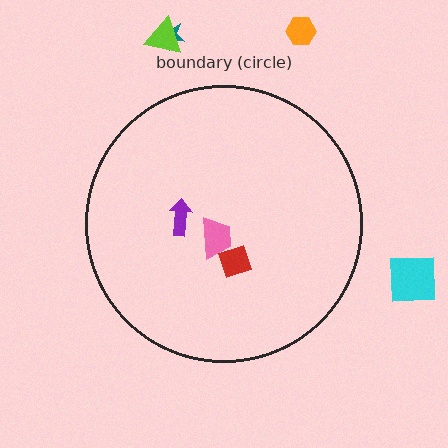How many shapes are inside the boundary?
3 inside, 4 outside.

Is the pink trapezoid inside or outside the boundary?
Inside.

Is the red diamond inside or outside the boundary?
Inside.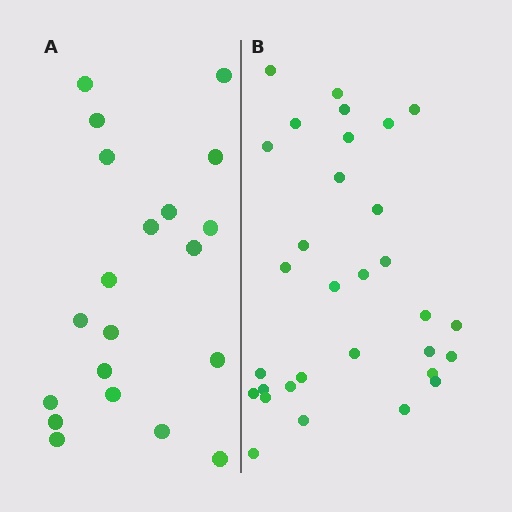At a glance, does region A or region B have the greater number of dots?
Region B (the right region) has more dots.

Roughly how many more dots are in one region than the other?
Region B has roughly 12 or so more dots than region A.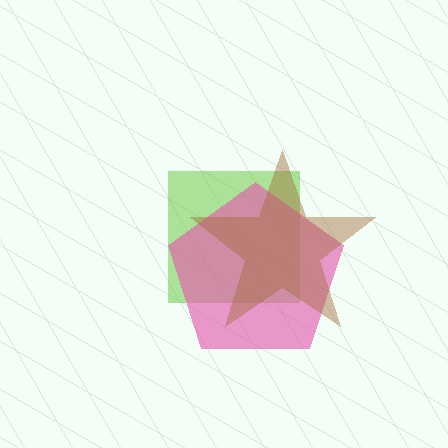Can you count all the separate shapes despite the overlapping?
Yes, there are 3 separate shapes.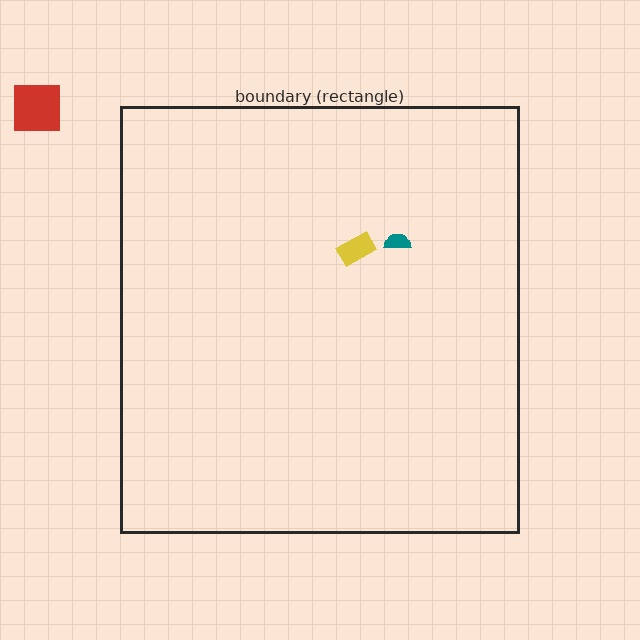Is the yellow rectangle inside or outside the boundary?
Inside.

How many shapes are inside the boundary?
2 inside, 1 outside.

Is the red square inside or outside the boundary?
Outside.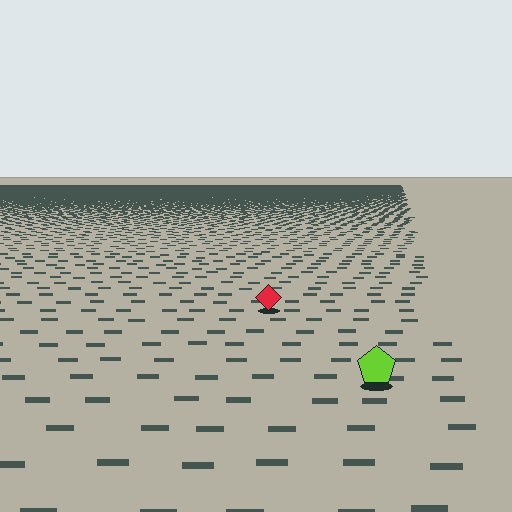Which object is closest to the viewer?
The lime pentagon is closest. The texture marks near it are larger and more spread out.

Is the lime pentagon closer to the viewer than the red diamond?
Yes. The lime pentagon is closer — you can tell from the texture gradient: the ground texture is coarser near it.